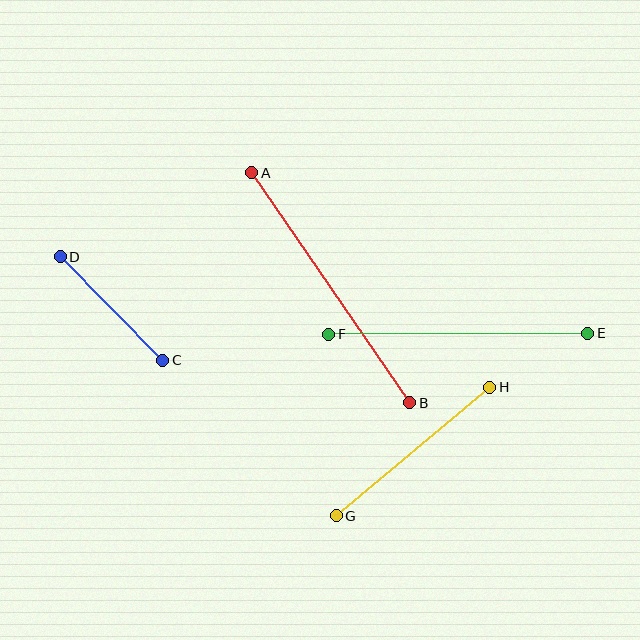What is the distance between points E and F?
The distance is approximately 259 pixels.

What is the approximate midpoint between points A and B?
The midpoint is at approximately (331, 288) pixels.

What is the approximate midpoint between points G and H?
The midpoint is at approximately (413, 451) pixels.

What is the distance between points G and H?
The distance is approximately 200 pixels.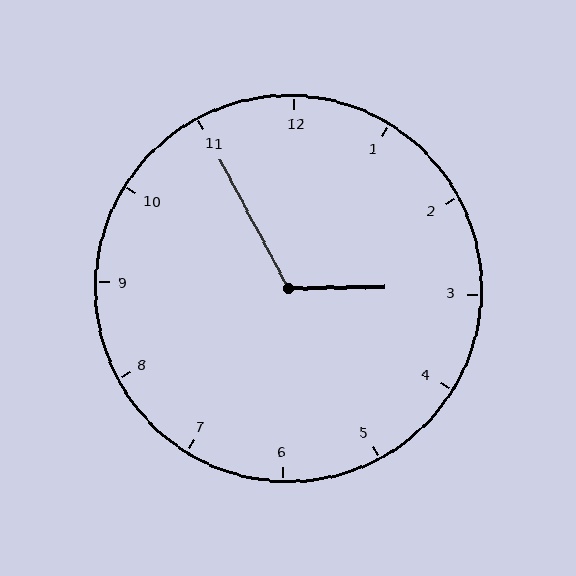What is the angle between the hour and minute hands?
Approximately 118 degrees.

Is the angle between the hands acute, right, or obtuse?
It is obtuse.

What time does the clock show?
2:55.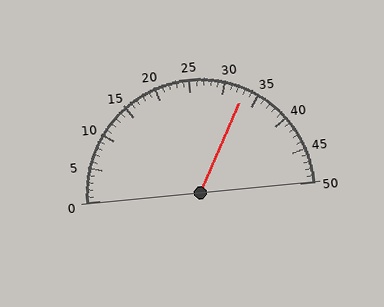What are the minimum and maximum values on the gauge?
The gauge ranges from 0 to 50.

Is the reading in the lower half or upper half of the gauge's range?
The reading is in the upper half of the range (0 to 50).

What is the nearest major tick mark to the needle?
The nearest major tick mark is 35.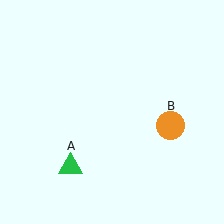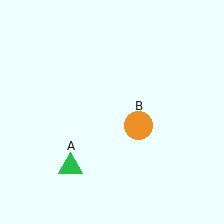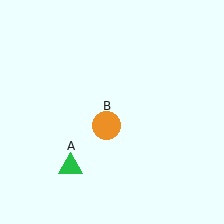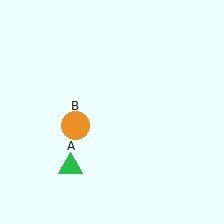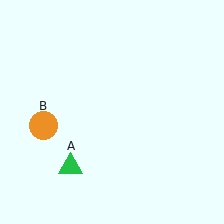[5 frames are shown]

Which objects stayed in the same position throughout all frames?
Green triangle (object A) remained stationary.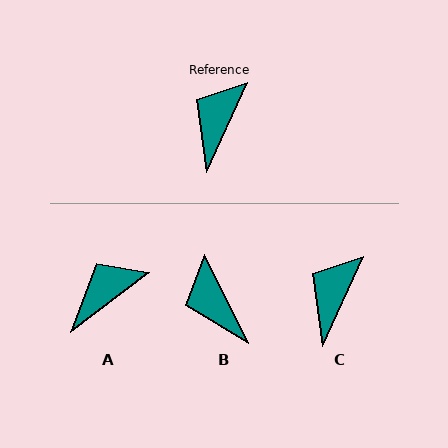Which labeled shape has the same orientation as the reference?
C.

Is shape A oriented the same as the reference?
No, it is off by about 28 degrees.